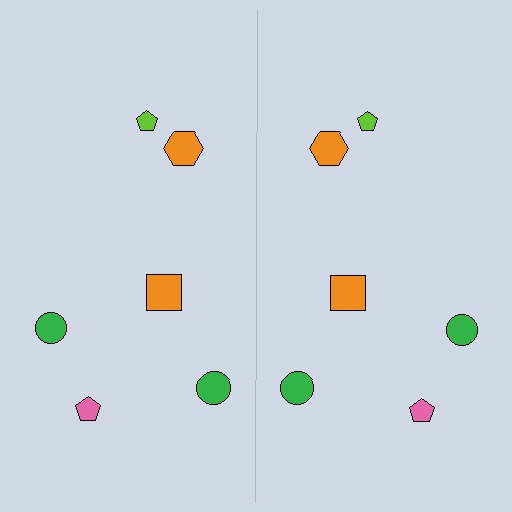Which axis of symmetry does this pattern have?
The pattern has a vertical axis of symmetry running through the center of the image.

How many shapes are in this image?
There are 12 shapes in this image.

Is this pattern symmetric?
Yes, this pattern has bilateral (reflection) symmetry.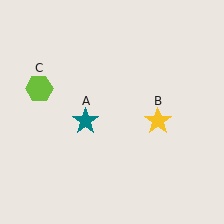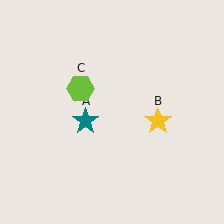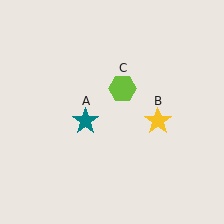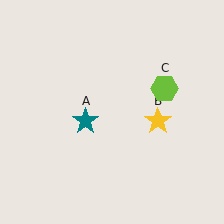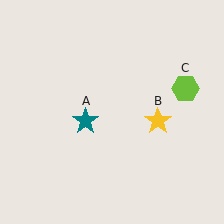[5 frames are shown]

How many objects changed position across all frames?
1 object changed position: lime hexagon (object C).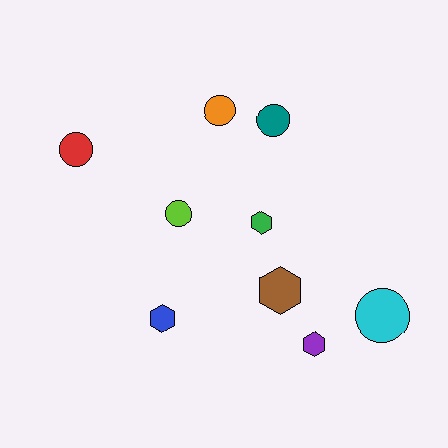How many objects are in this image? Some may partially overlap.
There are 9 objects.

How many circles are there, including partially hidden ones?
There are 5 circles.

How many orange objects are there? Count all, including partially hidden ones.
There is 1 orange object.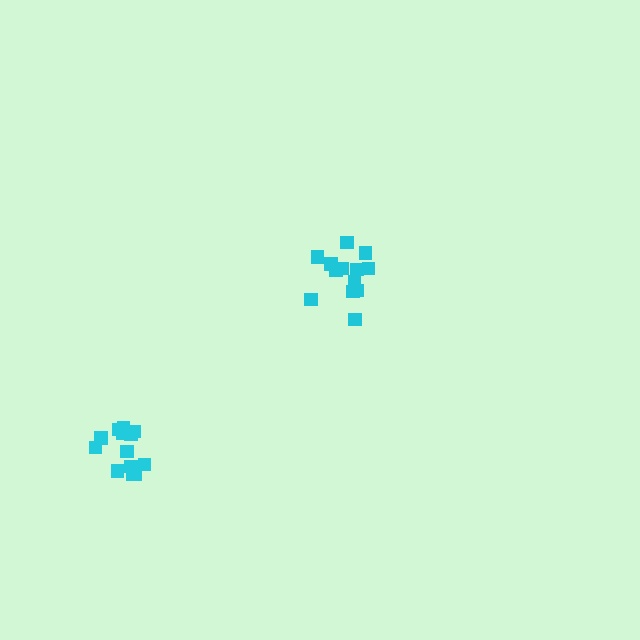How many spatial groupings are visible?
There are 2 spatial groupings.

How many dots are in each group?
Group 1: 13 dots, Group 2: 14 dots (27 total).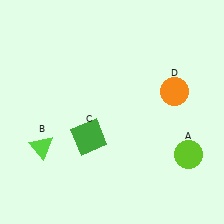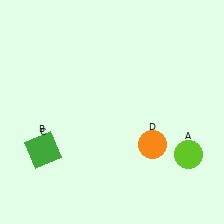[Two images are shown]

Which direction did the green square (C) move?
The green square (C) moved left.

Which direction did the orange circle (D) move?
The orange circle (D) moved down.